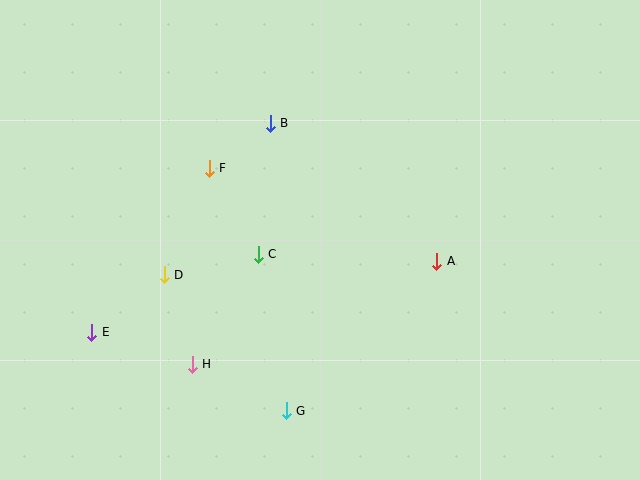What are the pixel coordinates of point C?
Point C is at (258, 255).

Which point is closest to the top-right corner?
Point A is closest to the top-right corner.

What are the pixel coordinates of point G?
Point G is at (286, 411).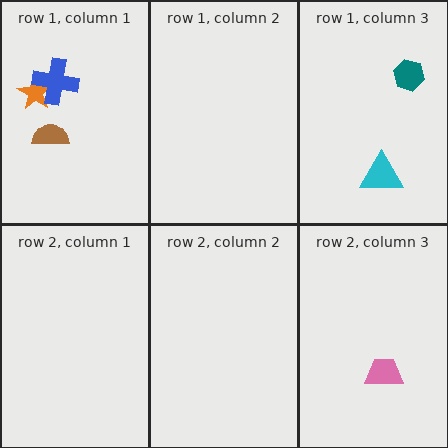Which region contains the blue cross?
The row 1, column 1 region.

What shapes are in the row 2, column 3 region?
The pink trapezoid.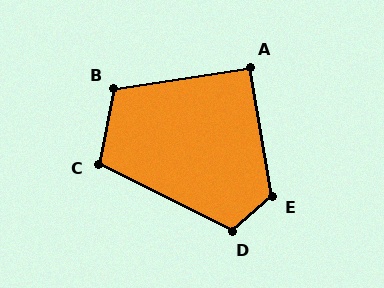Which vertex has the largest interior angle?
E, at approximately 121 degrees.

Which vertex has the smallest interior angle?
A, at approximately 91 degrees.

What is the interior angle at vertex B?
Approximately 110 degrees (obtuse).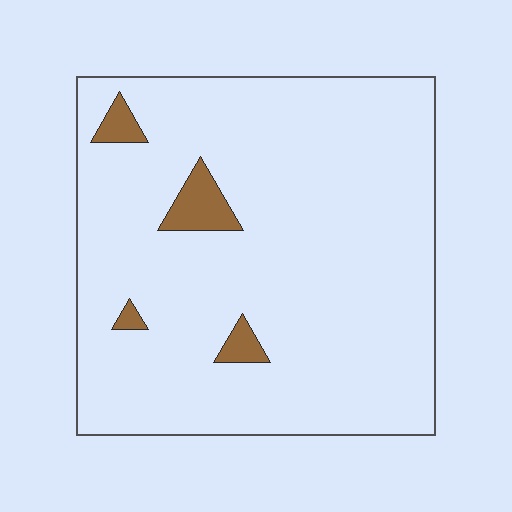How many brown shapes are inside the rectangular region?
4.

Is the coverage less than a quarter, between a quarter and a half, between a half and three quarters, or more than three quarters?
Less than a quarter.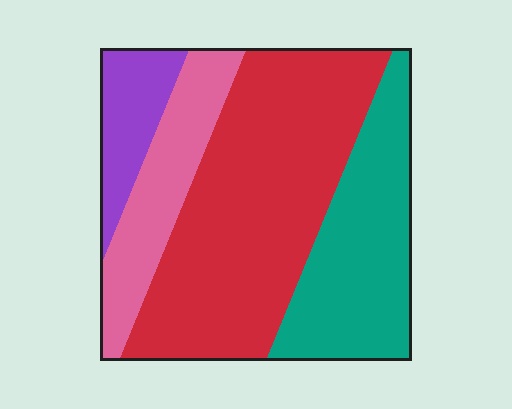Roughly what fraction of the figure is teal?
Teal takes up between a sixth and a third of the figure.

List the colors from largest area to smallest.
From largest to smallest: red, teal, pink, purple.